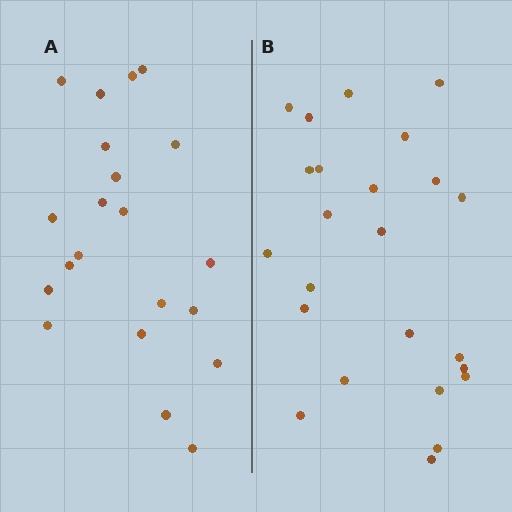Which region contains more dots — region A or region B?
Region B (the right region) has more dots.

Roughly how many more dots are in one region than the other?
Region B has just a few more — roughly 2 or 3 more dots than region A.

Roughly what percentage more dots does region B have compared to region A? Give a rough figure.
About 15% more.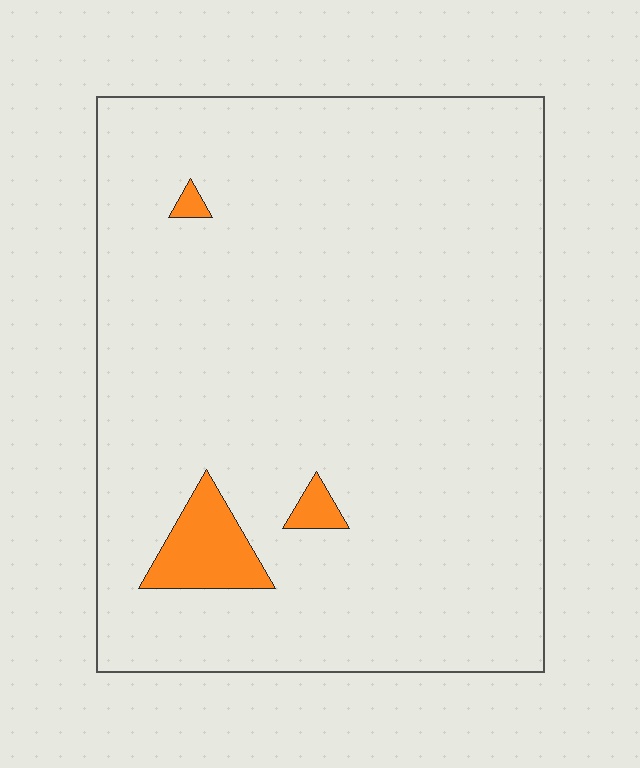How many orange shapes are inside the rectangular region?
3.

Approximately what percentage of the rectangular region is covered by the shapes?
Approximately 5%.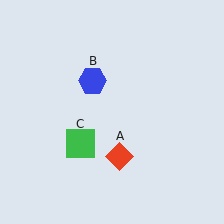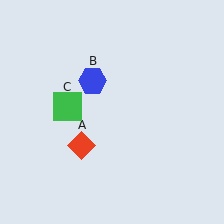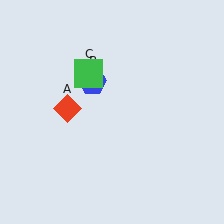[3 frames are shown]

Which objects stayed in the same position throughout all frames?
Blue hexagon (object B) remained stationary.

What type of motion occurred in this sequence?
The red diamond (object A), green square (object C) rotated clockwise around the center of the scene.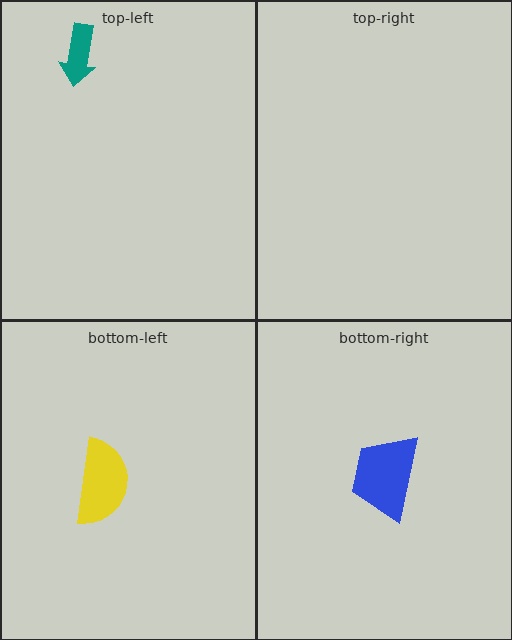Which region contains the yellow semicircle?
The bottom-left region.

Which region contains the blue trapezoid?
The bottom-right region.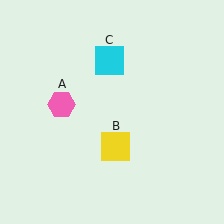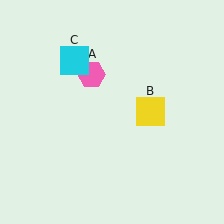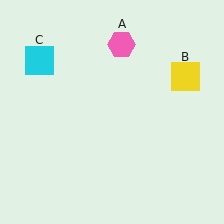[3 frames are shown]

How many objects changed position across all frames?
3 objects changed position: pink hexagon (object A), yellow square (object B), cyan square (object C).